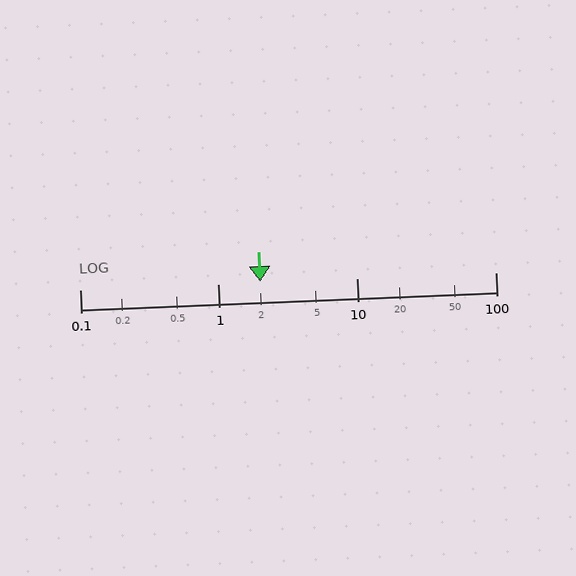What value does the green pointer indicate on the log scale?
The pointer indicates approximately 2.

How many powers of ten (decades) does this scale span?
The scale spans 3 decades, from 0.1 to 100.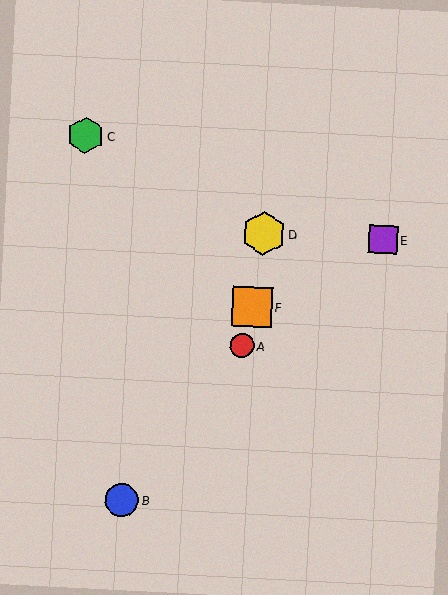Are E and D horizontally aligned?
Yes, both are at y≈240.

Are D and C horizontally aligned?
No, D is at y≈234 and C is at y≈135.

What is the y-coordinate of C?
Object C is at y≈135.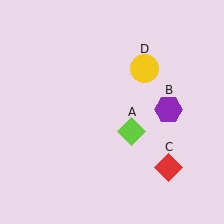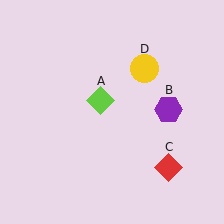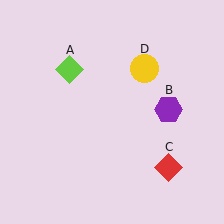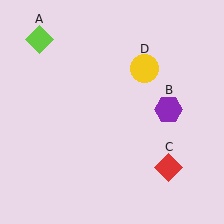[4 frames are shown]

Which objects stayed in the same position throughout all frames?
Purple hexagon (object B) and red diamond (object C) and yellow circle (object D) remained stationary.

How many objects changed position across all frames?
1 object changed position: lime diamond (object A).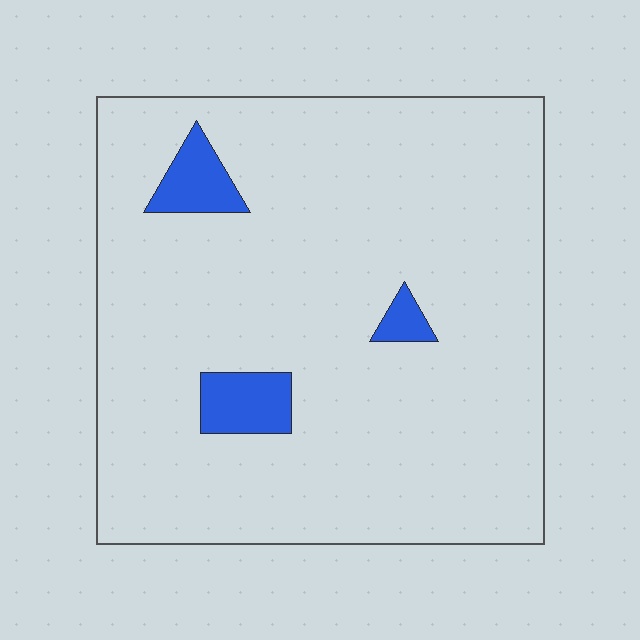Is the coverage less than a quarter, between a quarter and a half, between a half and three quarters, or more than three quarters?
Less than a quarter.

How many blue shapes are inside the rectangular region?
3.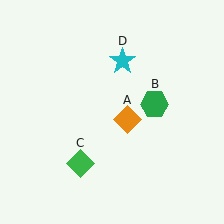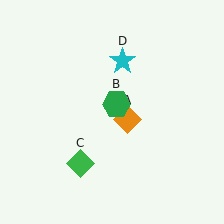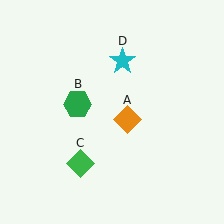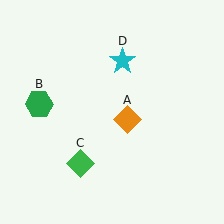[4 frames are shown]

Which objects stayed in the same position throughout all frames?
Orange diamond (object A) and green diamond (object C) and cyan star (object D) remained stationary.